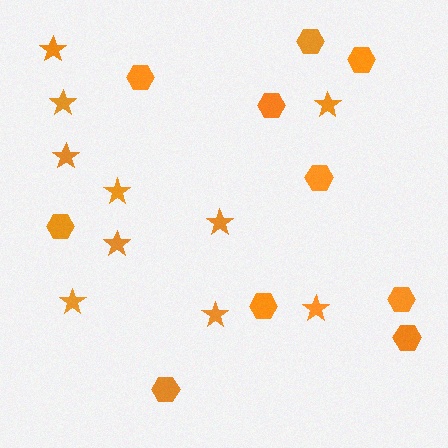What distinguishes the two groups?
There are 2 groups: one group of stars (10) and one group of hexagons (10).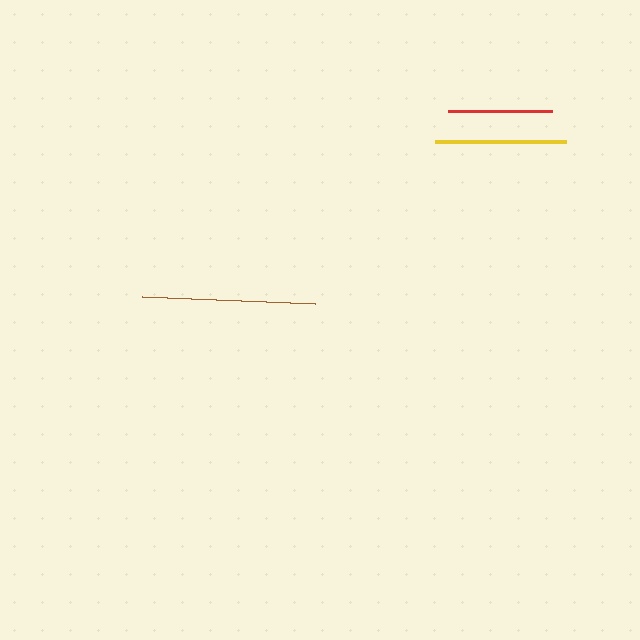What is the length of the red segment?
The red segment is approximately 104 pixels long.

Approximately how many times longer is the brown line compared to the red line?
The brown line is approximately 1.7 times the length of the red line.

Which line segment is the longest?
The brown line is the longest at approximately 173 pixels.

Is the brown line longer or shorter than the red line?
The brown line is longer than the red line.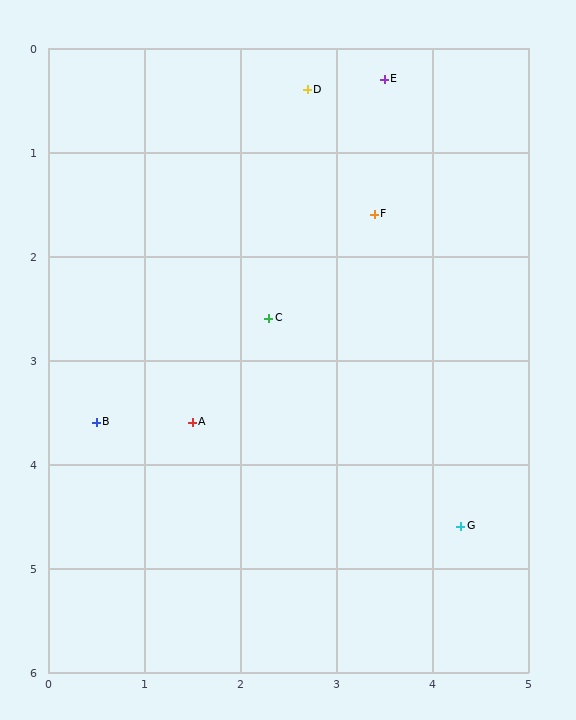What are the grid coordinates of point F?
Point F is at approximately (3.4, 1.6).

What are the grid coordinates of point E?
Point E is at approximately (3.5, 0.3).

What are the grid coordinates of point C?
Point C is at approximately (2.3, 2.6).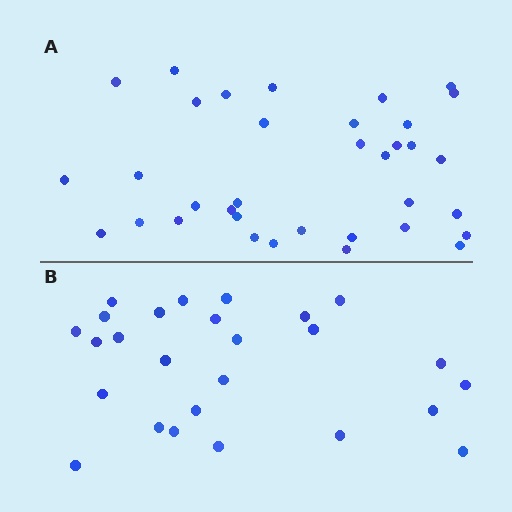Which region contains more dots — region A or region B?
Region A (the top region) has more dots.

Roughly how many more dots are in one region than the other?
Region A has roughly 8 or so more dots than region B.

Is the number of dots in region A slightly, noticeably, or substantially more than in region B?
Region A has noticeably more, but not dramatically so. The ratio is roughly 1.3 to 1.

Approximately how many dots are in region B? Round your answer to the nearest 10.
About 30 dots. (The exact count is 26, which rounds to 30.)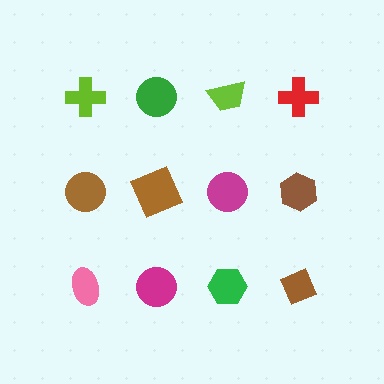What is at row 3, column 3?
A green hexagon.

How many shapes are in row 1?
4 shapes.